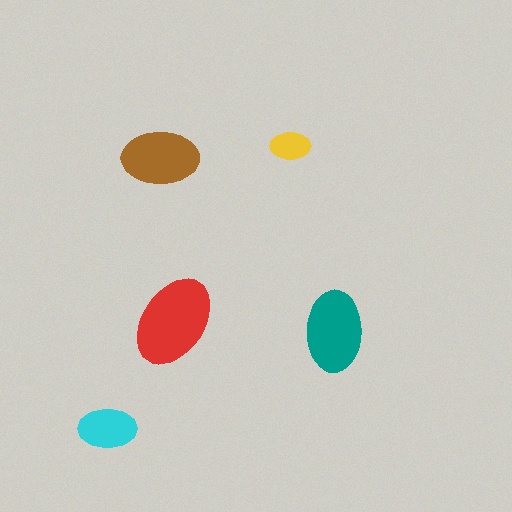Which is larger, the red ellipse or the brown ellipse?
The red one.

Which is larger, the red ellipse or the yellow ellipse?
The red one.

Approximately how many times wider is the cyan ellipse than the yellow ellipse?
About 1.5 times wider.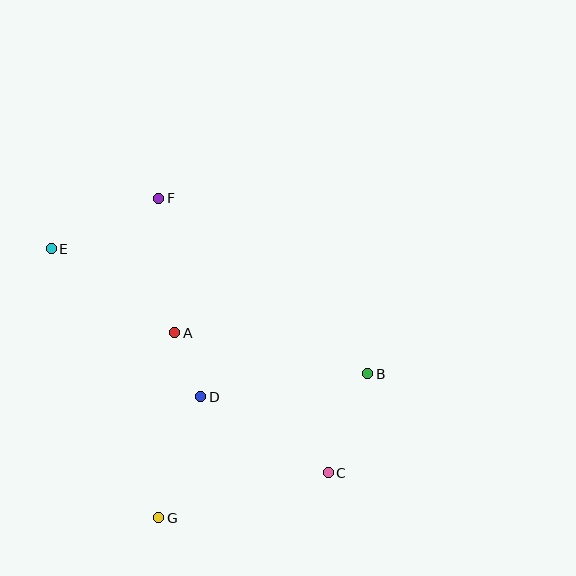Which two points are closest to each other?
Points A and D are closest to each other.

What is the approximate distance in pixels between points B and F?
The distance between B and F is approximately 273 pixels.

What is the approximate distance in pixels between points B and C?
The distance between B and C is approximately 107 pixels.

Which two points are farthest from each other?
Points C and E are farthest from each other.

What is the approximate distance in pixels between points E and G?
The distance between E and G is approximately 290 pixels.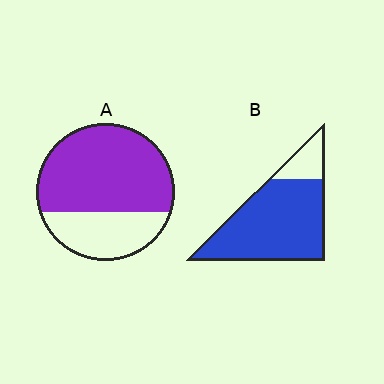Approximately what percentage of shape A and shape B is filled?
A is approximately 70% and B is approximately 85%.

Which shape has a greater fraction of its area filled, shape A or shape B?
Shape B.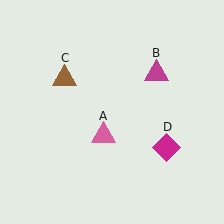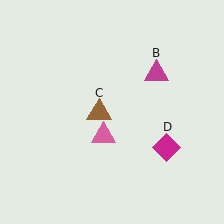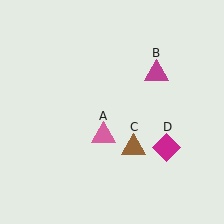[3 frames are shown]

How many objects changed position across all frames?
1 object changed position: brown triangle (object C).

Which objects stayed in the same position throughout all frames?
Pink triangle (object A) and magenta triangle (object B) and magenta diamond (object D) remained stationary.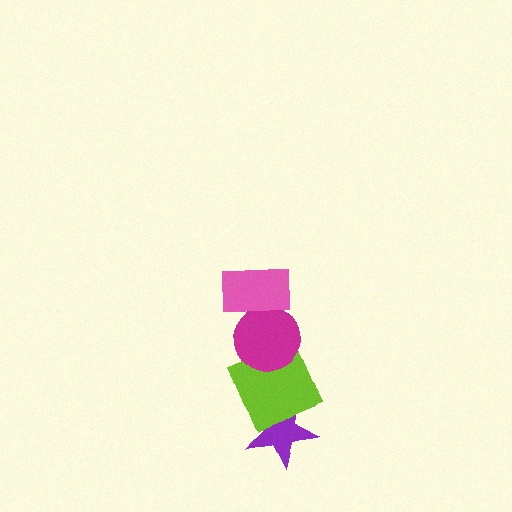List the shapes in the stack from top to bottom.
From top to bottom: the pink rectangle, the magenta circle, the lime square, the purple star.